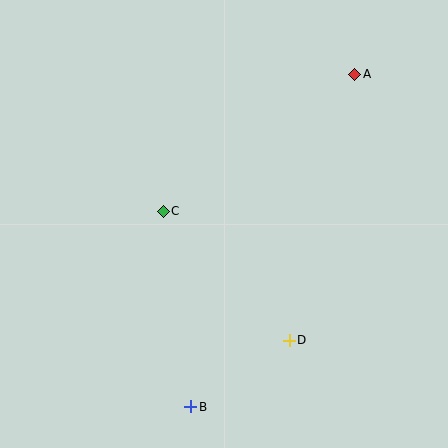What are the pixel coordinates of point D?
Point D is at (289, 340).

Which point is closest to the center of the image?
Point C at (163, 211) is closest to the center.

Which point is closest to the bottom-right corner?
Point D is closest to the bottom-right corner.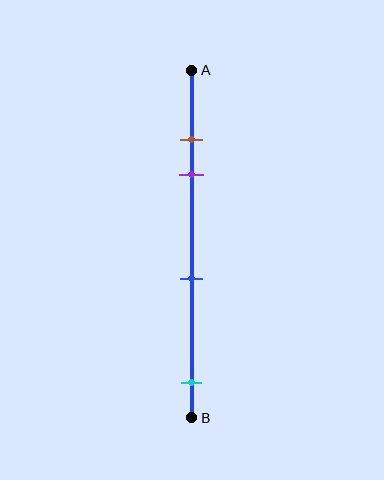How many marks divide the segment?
There are 4 marks dividing the segment.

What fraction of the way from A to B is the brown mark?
The brown mark is approximately 20% (0.2) of the way from A to B.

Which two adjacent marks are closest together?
The brown and purple marks are the closest adjacent pair.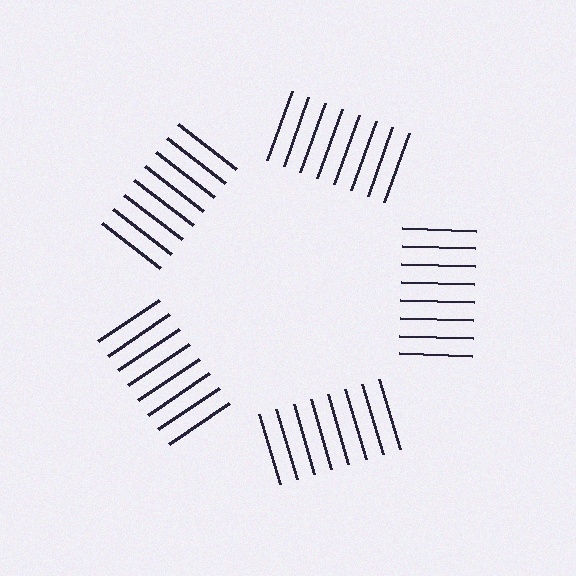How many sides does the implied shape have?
5 sides — the line-ends trace a pentagon.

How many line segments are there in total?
40 — 8 along each of the 5 edges.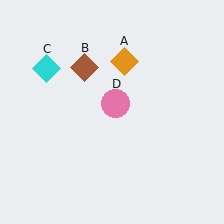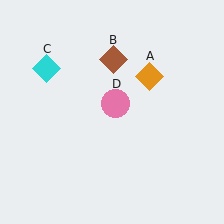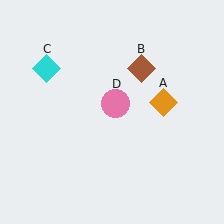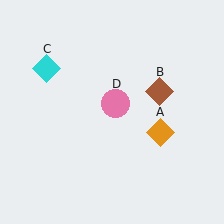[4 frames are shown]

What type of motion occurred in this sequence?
The orange diamond (object A), brown diamond (object B) rotated clockwise around the center of the scene.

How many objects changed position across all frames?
2 objects changed position: orange diamond (object A), brown diamond (object B).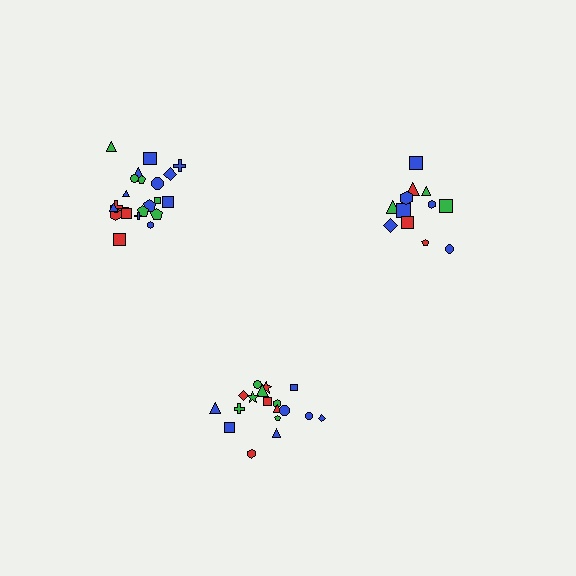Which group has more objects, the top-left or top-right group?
The top-left group.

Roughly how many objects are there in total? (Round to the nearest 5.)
Roughly 50 objects in total.